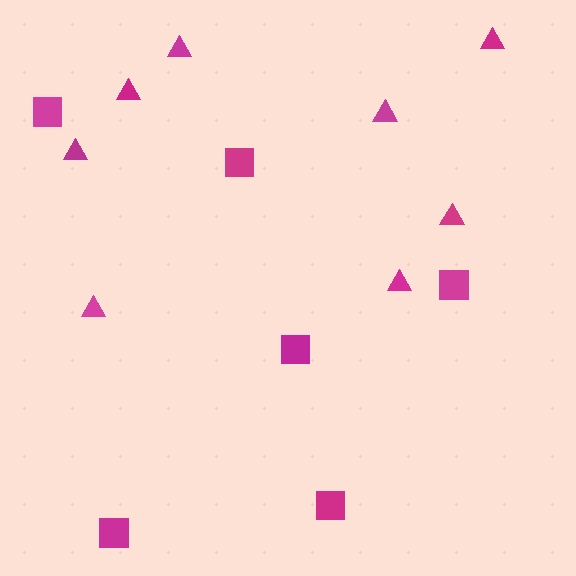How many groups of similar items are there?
There are 2 groups: one group of triangles (8) and one group of squares (6).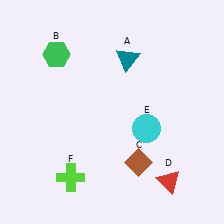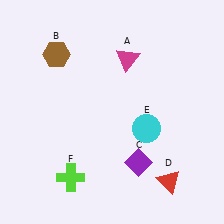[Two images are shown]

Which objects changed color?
A changed from teal to magenta. B changed from green to brown. C changed from brown to purple.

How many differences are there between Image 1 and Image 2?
There are 3 differences between the two images.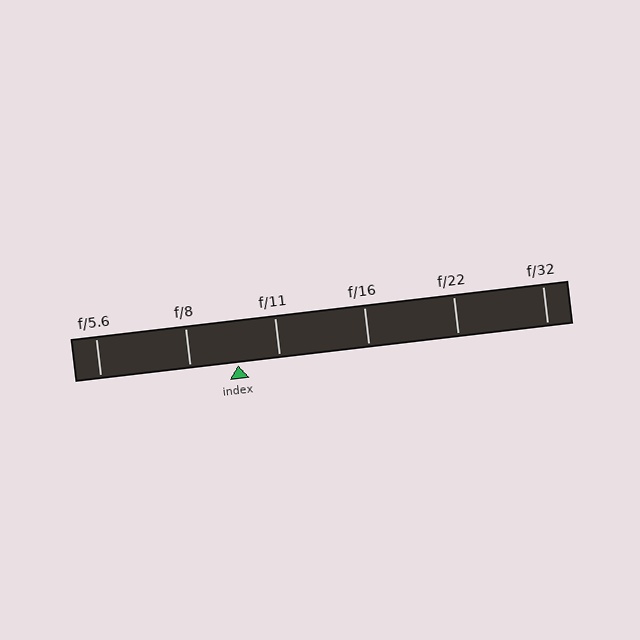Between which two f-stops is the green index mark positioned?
The index mark is between f/8 and f/11.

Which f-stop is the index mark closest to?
The index mark is closest to f/11.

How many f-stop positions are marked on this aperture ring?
There are 6 f-stop positions marked.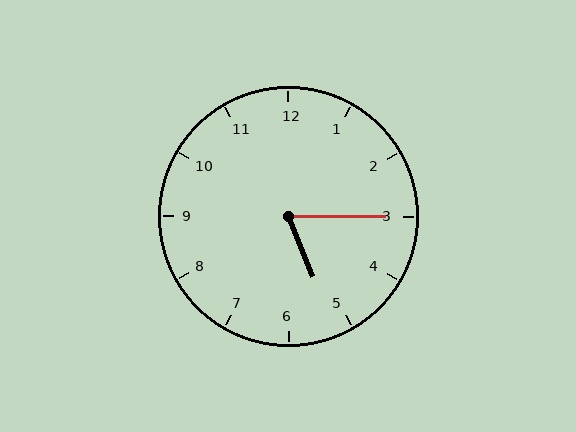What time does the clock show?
5:15.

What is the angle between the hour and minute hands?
Approximately 68 degrees.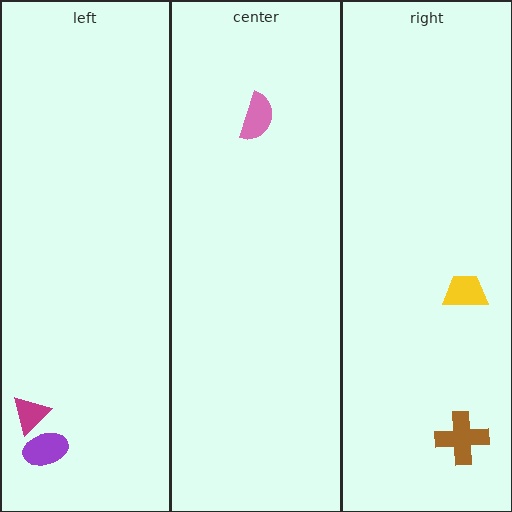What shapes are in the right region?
The yellow trapezoid, the brown cross.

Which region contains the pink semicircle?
The center region.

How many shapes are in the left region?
2.